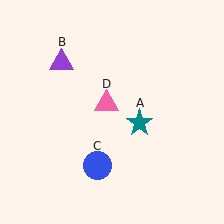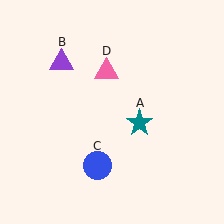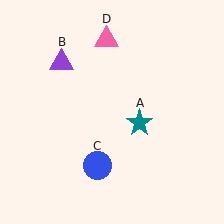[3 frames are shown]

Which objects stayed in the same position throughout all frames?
Teal star (object A) and purple triangle (object B) and blue circle (object C) remained stationary.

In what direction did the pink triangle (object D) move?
The pink triangle (object D) moved up.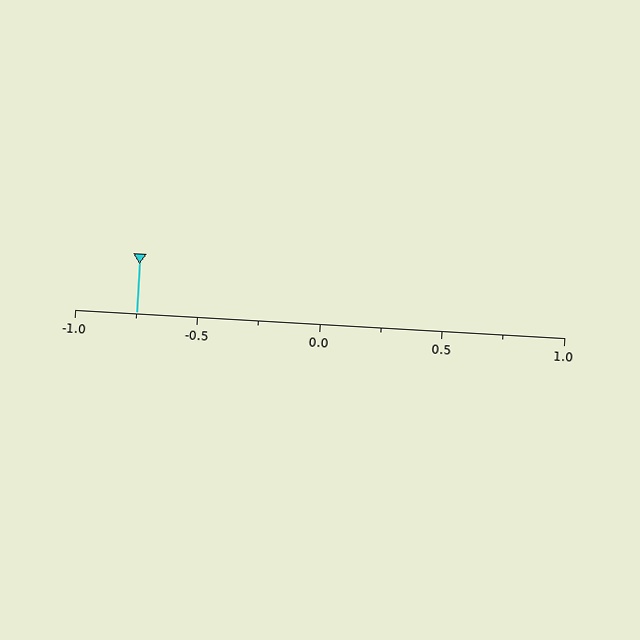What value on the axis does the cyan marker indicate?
The marker indicates approximately -0.75.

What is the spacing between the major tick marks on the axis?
The major ticks are spaced 0.5 apart.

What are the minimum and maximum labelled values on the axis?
The axis runs from -1.0 to 1.0.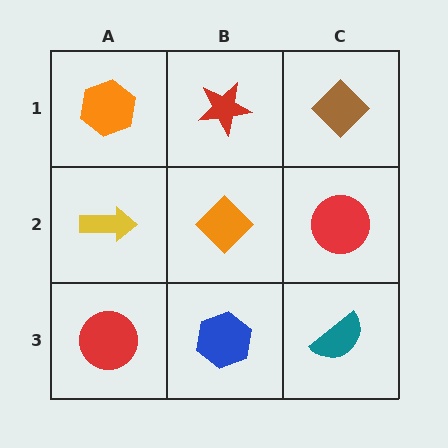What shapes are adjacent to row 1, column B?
An orange diamond (row 2, column B), an orange hexagon (row 1, column A), a brown diamond (row 1, column C).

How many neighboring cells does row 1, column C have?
2.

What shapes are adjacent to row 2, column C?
A brown diamond (row 1, column C), a teal semicircle (row 3, column C), an orange diamond (row 2, column B).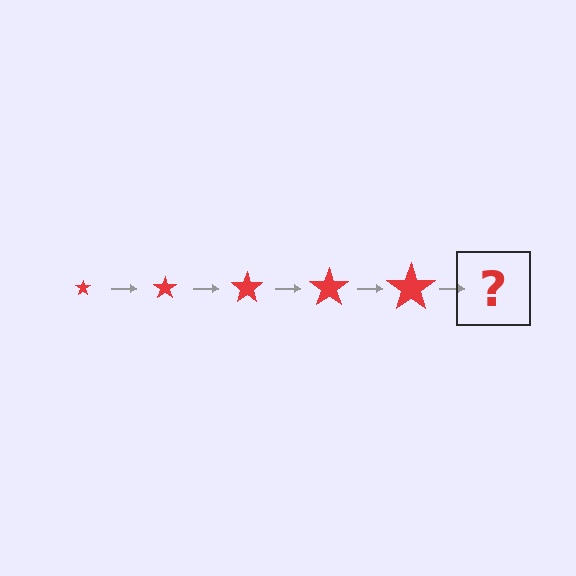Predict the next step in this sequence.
The next step is a red star, larger than the previous one.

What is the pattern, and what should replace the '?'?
The pattern is that the star gets progressively larger each step. The '?' should be a red star, larger than the previous one.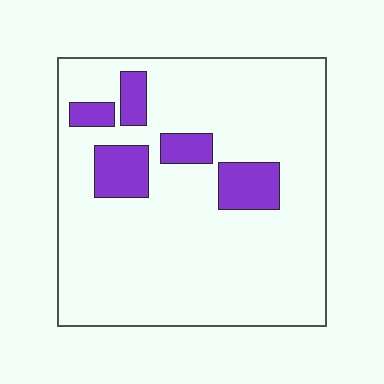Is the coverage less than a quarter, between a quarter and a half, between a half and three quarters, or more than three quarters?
Less than a quarter.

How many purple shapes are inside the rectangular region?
5.